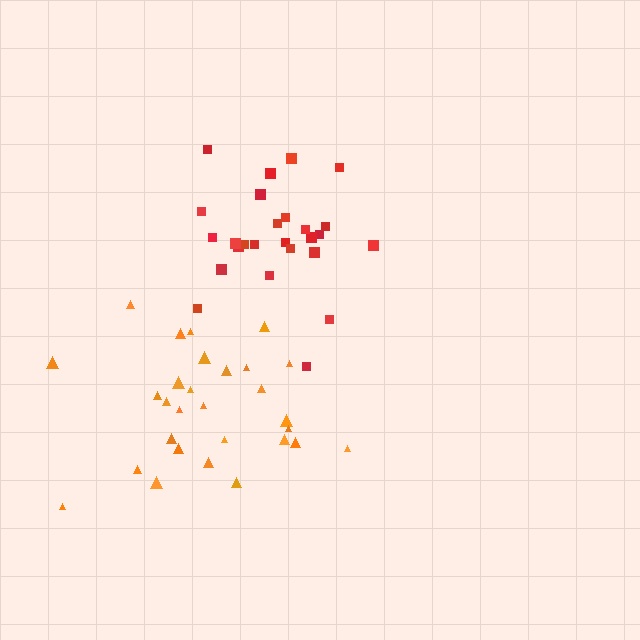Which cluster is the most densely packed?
Orange.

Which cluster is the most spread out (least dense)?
Red.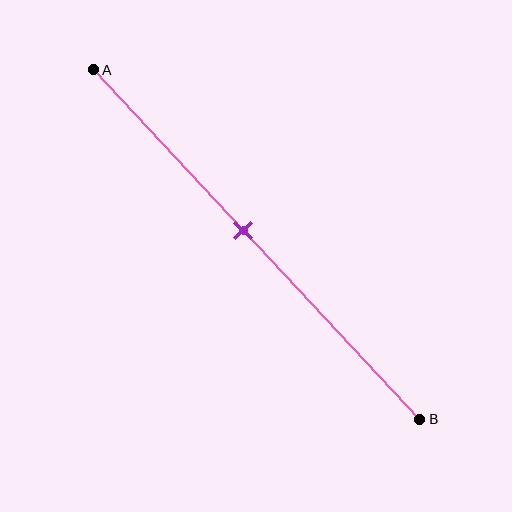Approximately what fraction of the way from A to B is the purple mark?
The purple mark is approximately 45% of the way from A to B.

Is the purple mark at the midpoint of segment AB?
No, the mark is at about 45% from A, not at the 50% midpoint.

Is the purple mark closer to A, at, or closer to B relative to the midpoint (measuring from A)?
The purple mark is closer to point A than the midpoint of segment AB.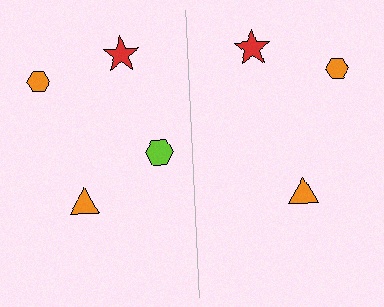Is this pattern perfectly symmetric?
No, the pattern is not perfectly symmetric. A lime hexagon is missing from the right side.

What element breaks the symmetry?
A lime hexagon is missing from the right side.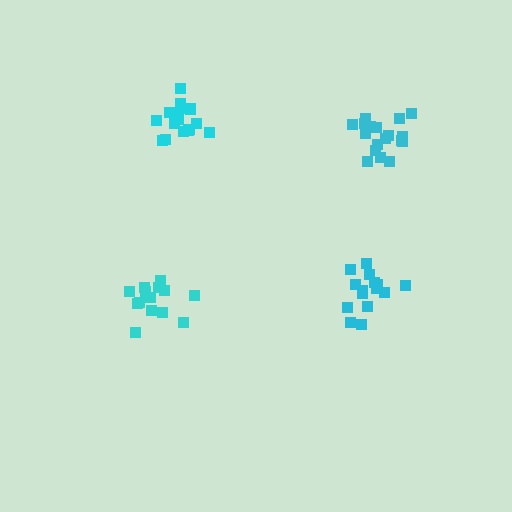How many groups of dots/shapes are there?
There are 4 groups.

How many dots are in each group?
Group 1: 18 dots, Group 2: 14 dots, Group 3: 17 dots, Group 4: 15 dots (64 total).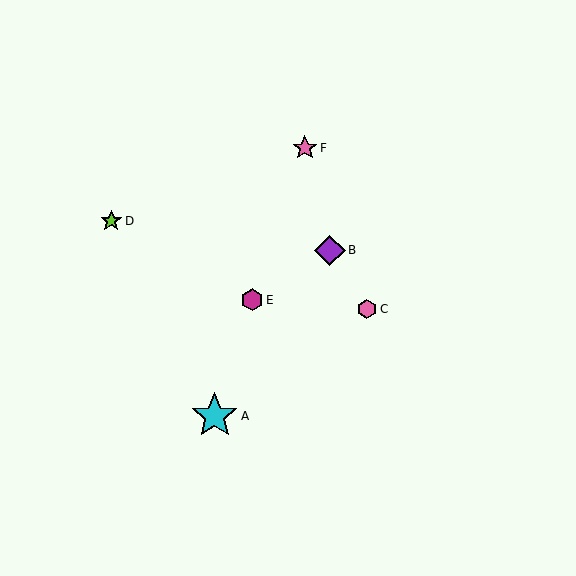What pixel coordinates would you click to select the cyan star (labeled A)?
Click at (215, 416) to select the cyan star A.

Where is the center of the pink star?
The center of the pink star is at (305, 148).